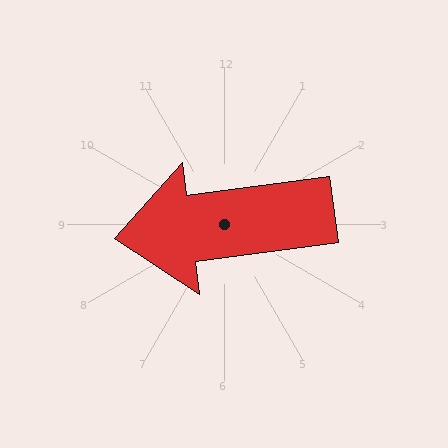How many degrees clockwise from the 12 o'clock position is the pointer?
Approximately 262 degrees.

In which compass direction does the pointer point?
West.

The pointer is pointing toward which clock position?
Roughly 9 o'clock.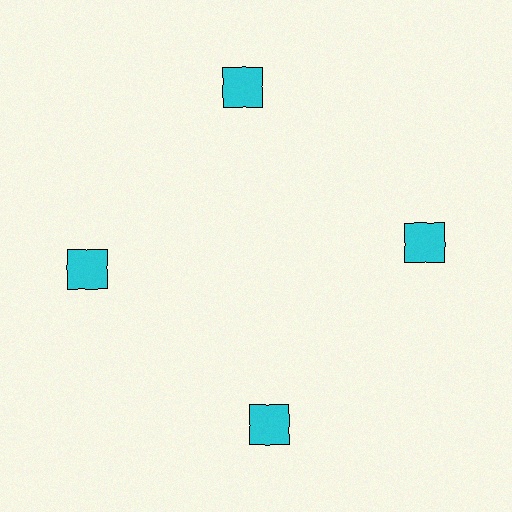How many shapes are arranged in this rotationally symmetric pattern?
There are 4 shapes, arranged in 4 groups of 1.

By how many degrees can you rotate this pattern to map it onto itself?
The pattern maps onto itself every 90 degrees of rotation.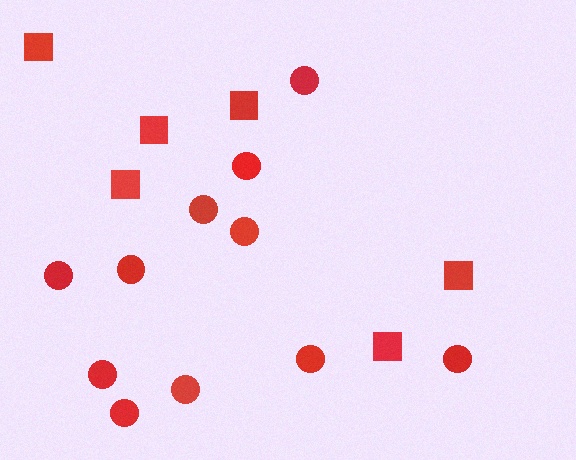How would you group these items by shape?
There are 2 groups: one group of squares (6) and one group of circles (11).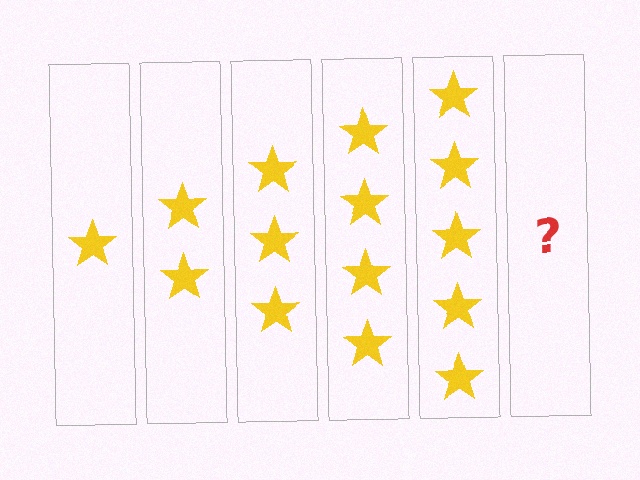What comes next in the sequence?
The next element should be 6 stars.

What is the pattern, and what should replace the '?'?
The pattern is that each step adds one more star. The '?' should be 6 stars.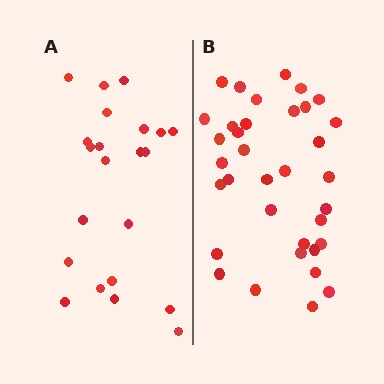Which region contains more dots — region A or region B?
Region B (the right region) has more dots.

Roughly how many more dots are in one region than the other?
Region B has approximately 15 more dots than region A.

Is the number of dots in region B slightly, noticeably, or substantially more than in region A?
Region B has substantially more. The ratio is roughly 1.6 to 1.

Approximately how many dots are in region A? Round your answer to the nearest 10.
About 20 dots. (The exact count is 22, which rounds to 20.)